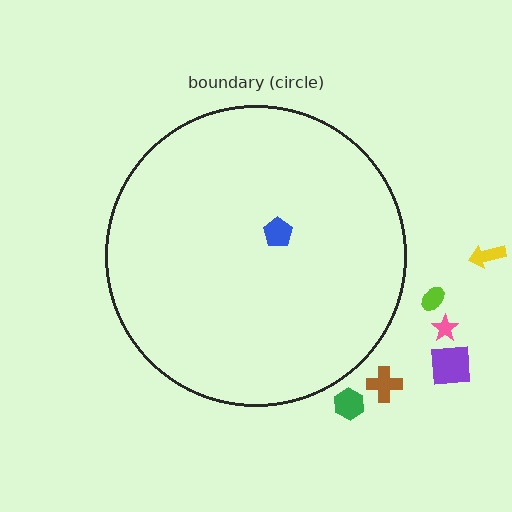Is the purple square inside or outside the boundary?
Outside.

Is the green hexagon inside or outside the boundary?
Outside.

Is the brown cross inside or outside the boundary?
Outside.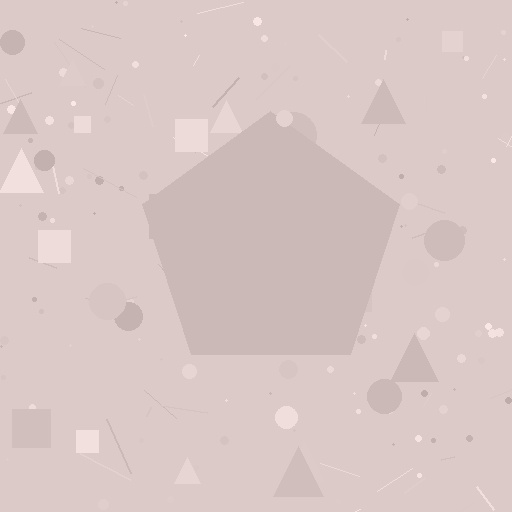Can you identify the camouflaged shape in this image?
The camouflaged shape is a pentagon.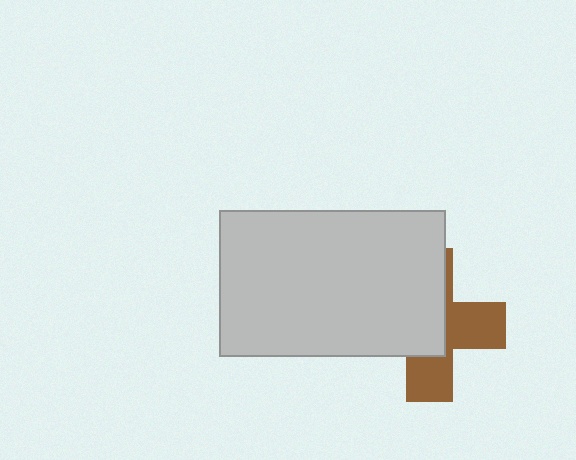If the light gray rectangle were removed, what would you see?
You would see the complete brown cross.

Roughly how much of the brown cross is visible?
A small part of it is visible (roughly 44%).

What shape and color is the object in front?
The object in front is a light gray rectangle.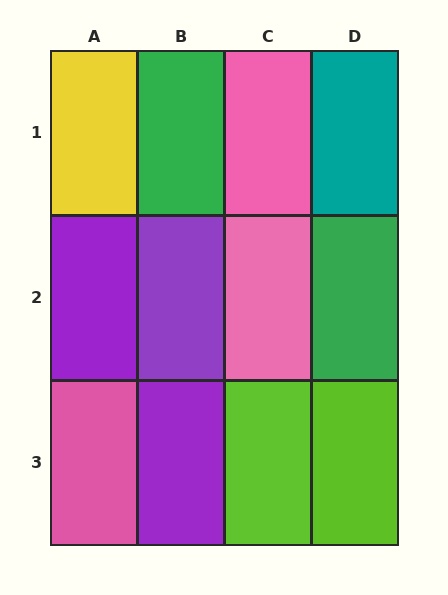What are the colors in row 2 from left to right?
Purple, purple, pink, green.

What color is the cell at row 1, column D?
Teal.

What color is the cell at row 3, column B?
Purple.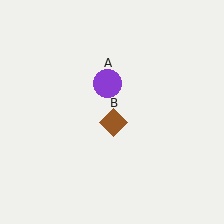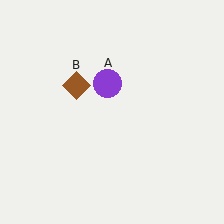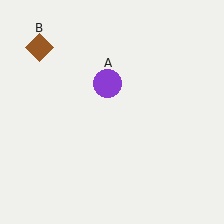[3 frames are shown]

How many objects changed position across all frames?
1 object changed position: brown diamond (object B).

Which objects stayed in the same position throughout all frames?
Purple circle (object A) remained stationary.